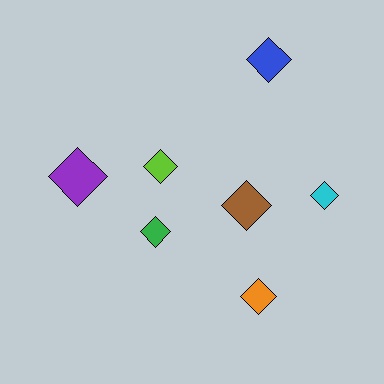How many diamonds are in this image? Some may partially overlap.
There are 7 diamonds.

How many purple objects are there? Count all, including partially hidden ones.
There is 1 purple object.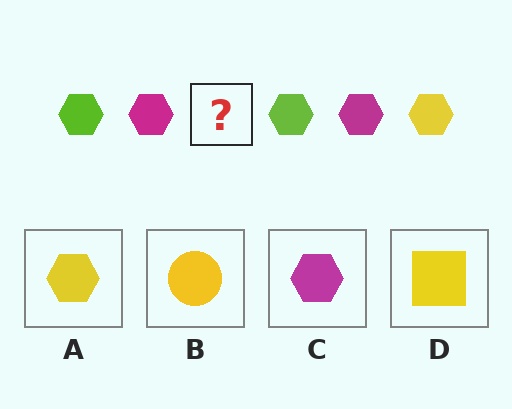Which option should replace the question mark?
Option A.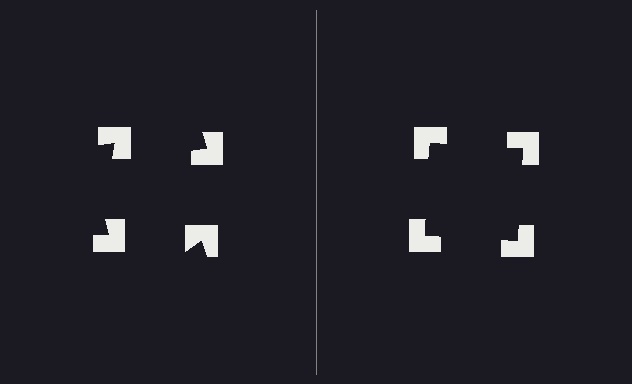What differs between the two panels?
The notched squares are positioned identically on both sides; only the wedge orientations differ. On the right they align to a square; on the left they are misaligned.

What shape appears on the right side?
An illusory square.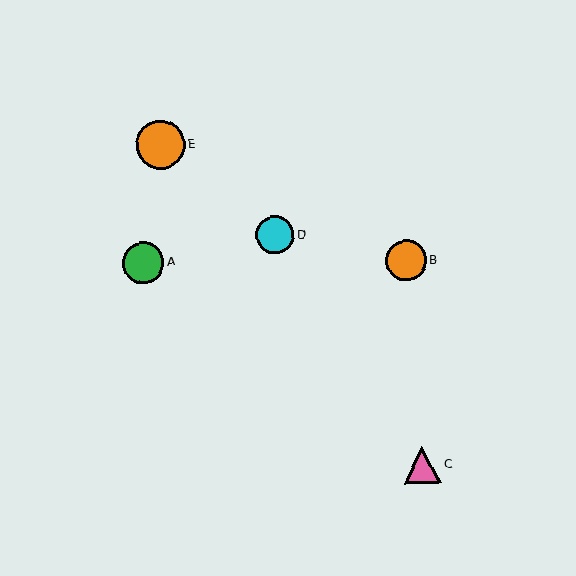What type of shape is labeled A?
Shape A is a green circle.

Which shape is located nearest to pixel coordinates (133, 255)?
The green circle (labeled A) at (143, 263) is nearest to that location.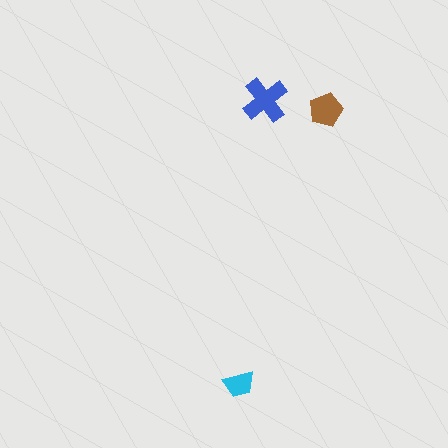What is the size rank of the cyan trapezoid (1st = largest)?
3rd.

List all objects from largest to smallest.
The blue cross, the brown pentagon, the cyan trapezoid.